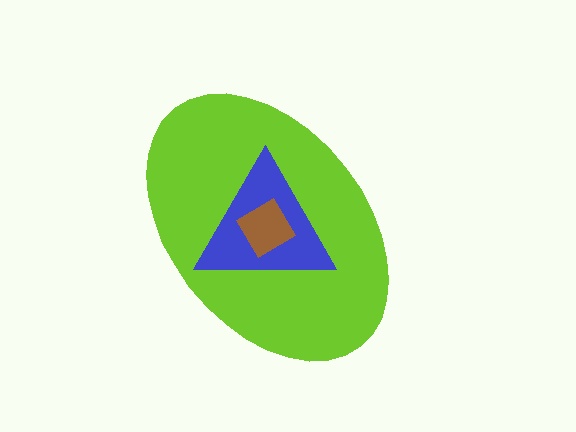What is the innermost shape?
The brown diamond.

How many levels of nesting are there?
3.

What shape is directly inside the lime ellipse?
The blue triangle.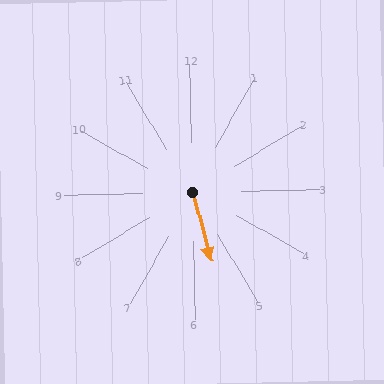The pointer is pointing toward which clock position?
Roughly 6 o'clock.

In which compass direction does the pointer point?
South.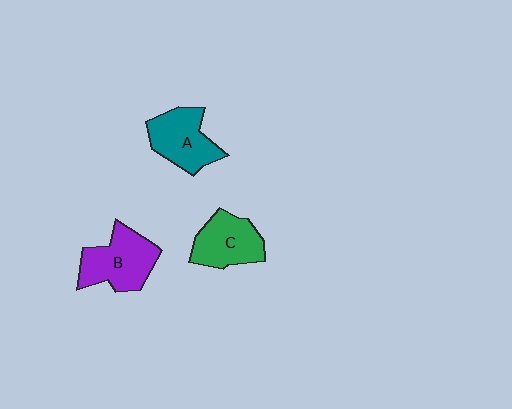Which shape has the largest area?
Shape B (purple).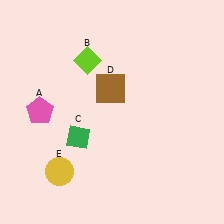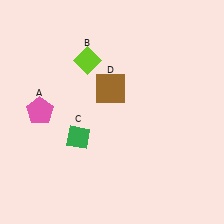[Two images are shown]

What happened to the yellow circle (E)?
The yellow circle (E) was removed in Image 2. It was in the bottom-left area of Image 1.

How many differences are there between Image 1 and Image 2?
There is 1 difference between the two images.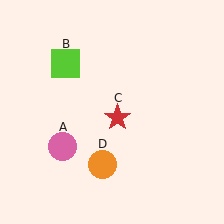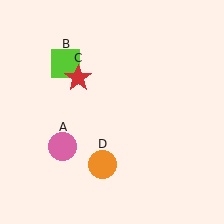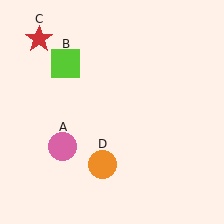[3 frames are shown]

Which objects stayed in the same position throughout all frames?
Pink circle (object A) and lime square (object B) and orange circle (object D) remained stationary.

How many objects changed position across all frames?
1 object changed position: red star (object C).